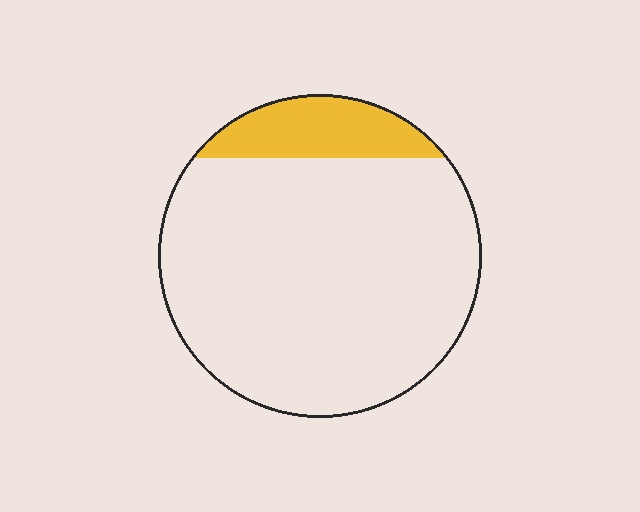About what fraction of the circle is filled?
About one eighth (1/8).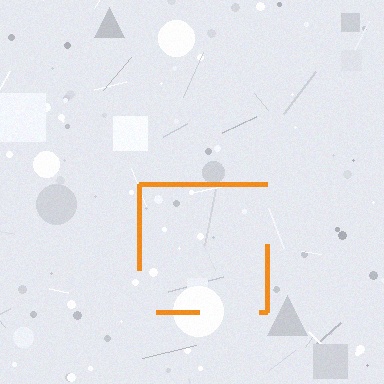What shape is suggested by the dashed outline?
The dashed outline suggests a square.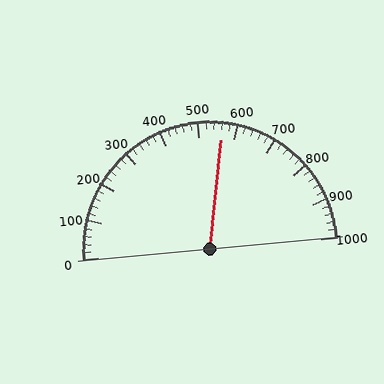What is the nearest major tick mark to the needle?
The nearest major tick mark is 600.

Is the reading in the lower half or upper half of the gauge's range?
The reading is in the upper half of the range (0 to 1000).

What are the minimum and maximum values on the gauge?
The gauge ranges from 0 to 1000.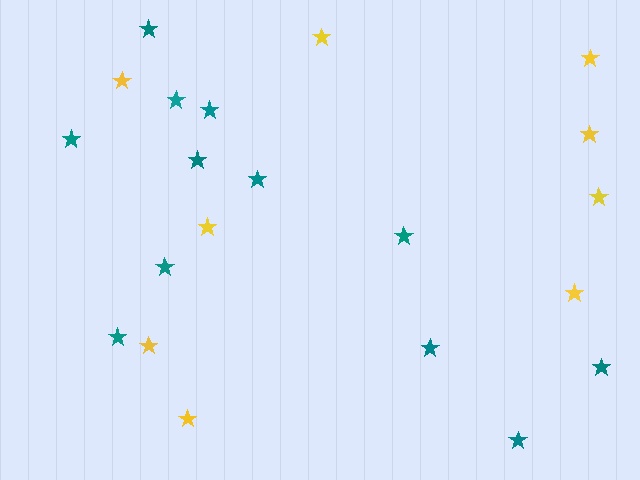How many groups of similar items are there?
There are 2 groups: one group of yellow stars (9) and one group of teal stars (12).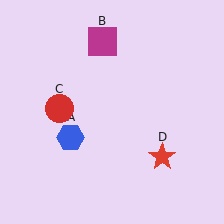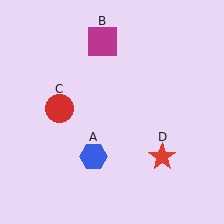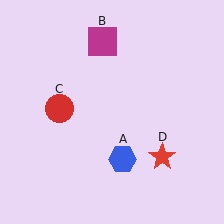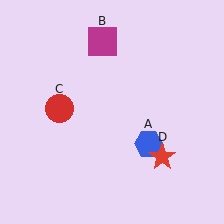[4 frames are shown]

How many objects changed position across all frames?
1 object changed position: blue hexagon (object A).